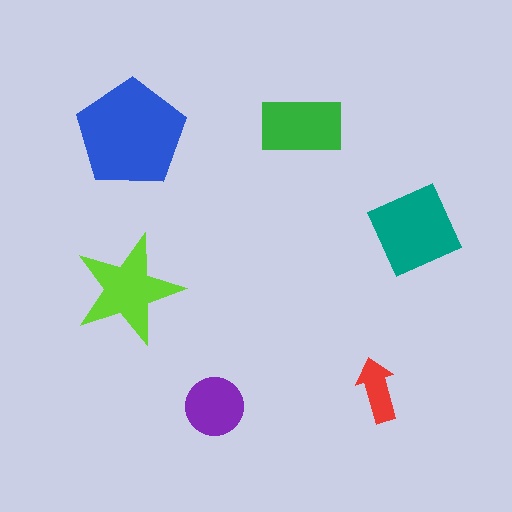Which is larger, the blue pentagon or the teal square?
The blue pentagon.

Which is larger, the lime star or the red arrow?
The lime star.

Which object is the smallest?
The red arrow.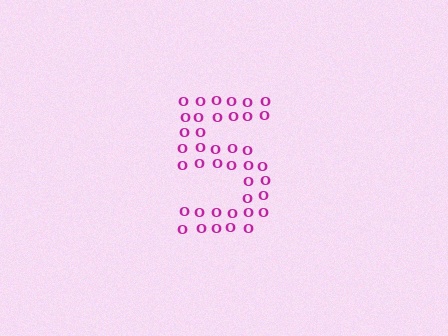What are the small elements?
The small elements are letter O's.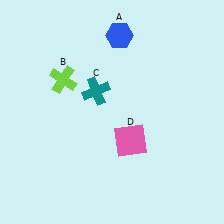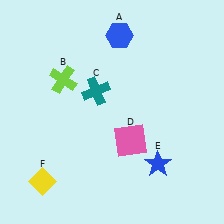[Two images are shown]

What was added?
A blue star (E), a yellow diamond (F) were added in Image 2.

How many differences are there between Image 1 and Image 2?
There are 2 differences between the two images.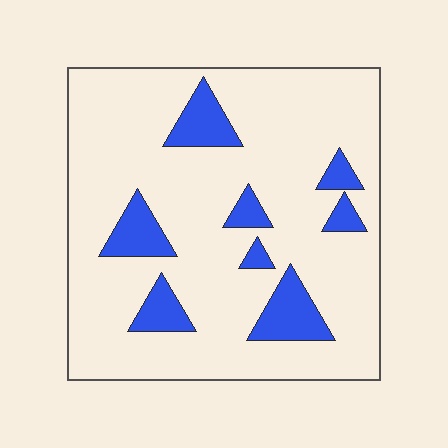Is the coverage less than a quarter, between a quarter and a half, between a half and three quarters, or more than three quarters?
Less than a quarter.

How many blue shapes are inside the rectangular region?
8.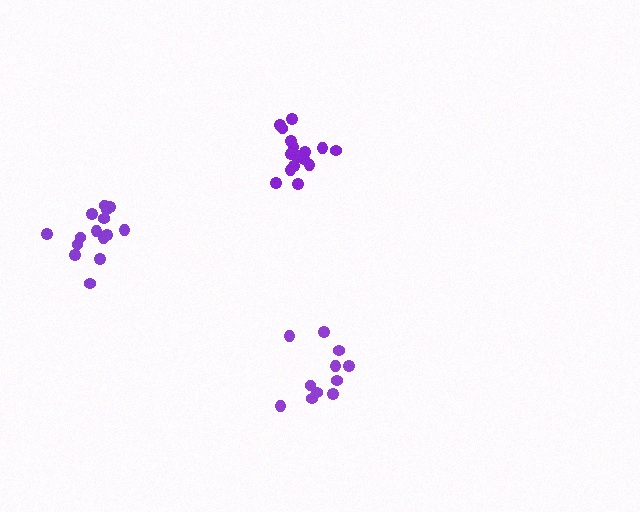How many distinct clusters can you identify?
There are 3 distinct clusters.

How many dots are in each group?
Group 1: 11 dots, Group 2: 16 dots, Group 3: 15 dots (42 total).